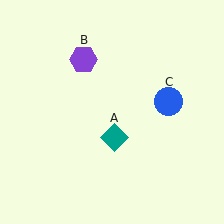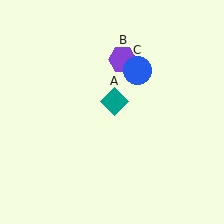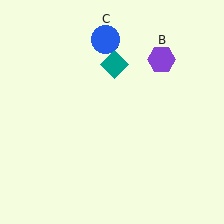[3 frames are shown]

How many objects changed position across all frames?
3 objects changed position: teal diamond (object A), purple hexagon (object B), blue circle (object C).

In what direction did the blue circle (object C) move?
The blue circle (object C) moved up and to the left.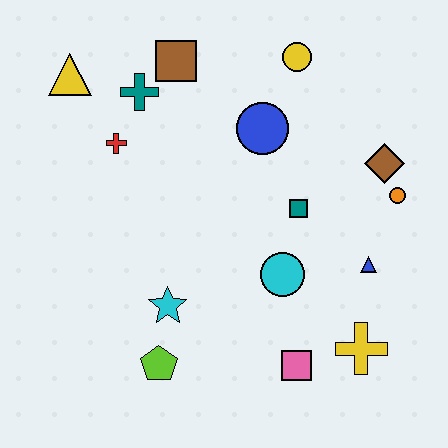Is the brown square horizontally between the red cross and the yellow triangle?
No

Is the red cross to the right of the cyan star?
No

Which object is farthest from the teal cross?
The yellow cross is farthest from the teal cross.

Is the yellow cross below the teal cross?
Yes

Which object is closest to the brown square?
The teal cross is closest to the brown square.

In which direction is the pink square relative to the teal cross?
The pink square is below the teal cross.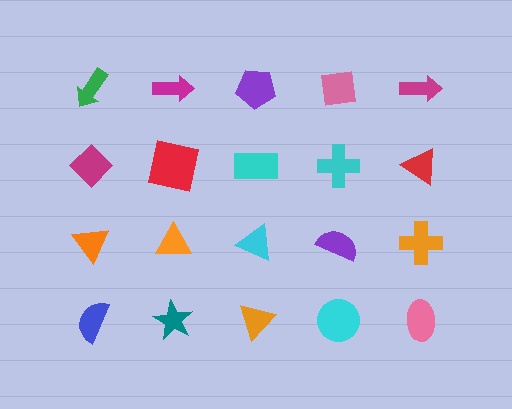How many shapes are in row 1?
5 shapes.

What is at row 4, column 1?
A blue semicircle.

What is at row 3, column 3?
A cyan triangle.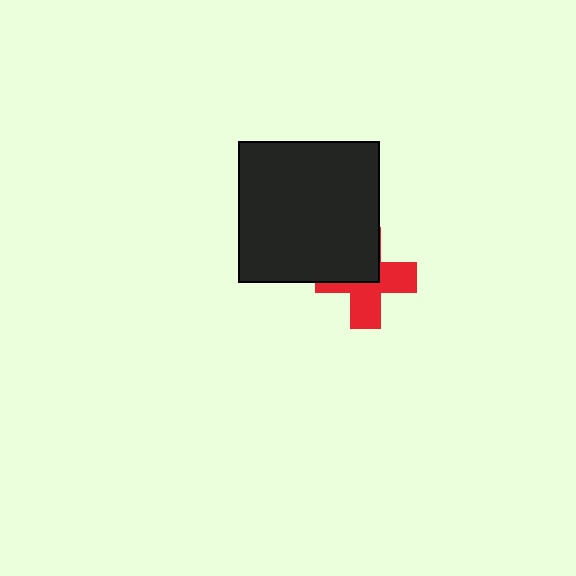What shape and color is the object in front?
The object in front is a black square.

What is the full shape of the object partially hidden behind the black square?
The partially hidden object is a red cross.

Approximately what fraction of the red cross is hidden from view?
Roughly 44% of the red cross is hidden behind the black square.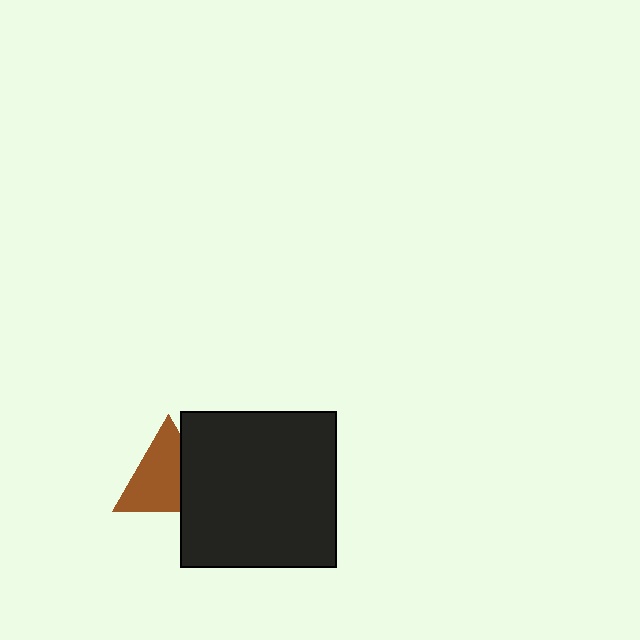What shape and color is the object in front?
The object in front is a black square.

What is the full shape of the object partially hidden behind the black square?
The partially hidden object is a brown triangle.